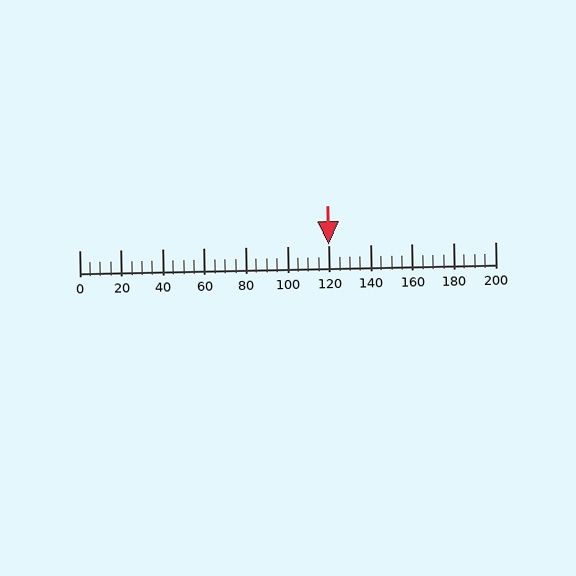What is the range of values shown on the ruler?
The ruler shows values from 0 to 200.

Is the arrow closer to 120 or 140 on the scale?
The arrow is closer to 120.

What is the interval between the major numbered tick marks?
The major tick marks are spaced 20 units apart.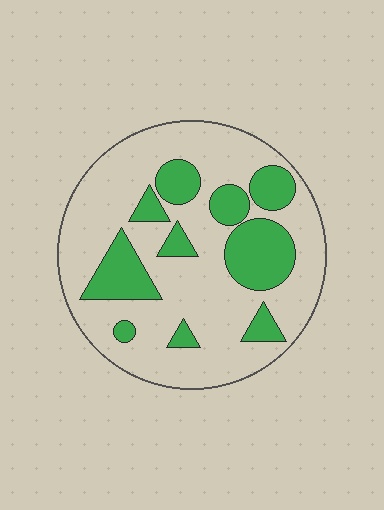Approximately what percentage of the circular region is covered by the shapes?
Approximately 25%.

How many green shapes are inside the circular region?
10.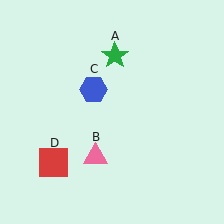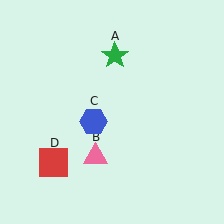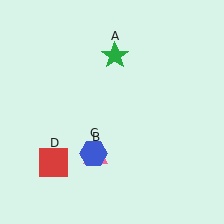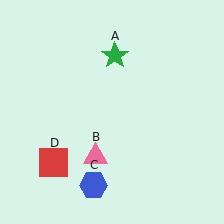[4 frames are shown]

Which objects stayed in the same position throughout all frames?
Green star (object A) and pink triangle (object B) and red square (object D) remained stationary.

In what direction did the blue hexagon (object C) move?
The blue hexagon (object C) moved down.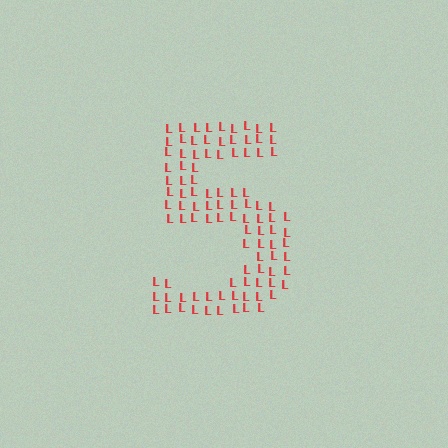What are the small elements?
The small elements are letter L's.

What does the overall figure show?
The overall figure shows the digit 5.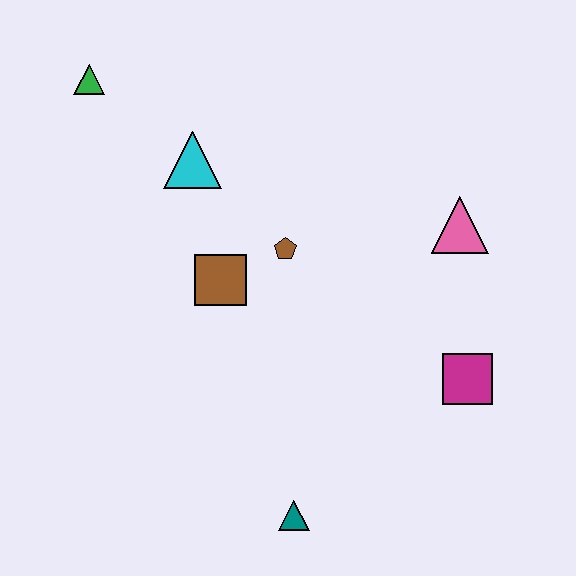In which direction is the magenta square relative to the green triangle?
The magenta square is to the right of the green triangle.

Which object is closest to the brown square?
The brown pentagon is closest to the brown square.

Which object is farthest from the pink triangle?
The green triangle is farthest from the pink triangle.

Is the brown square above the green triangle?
No